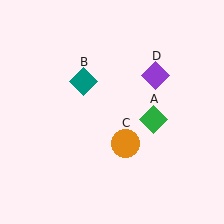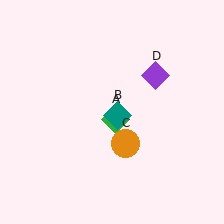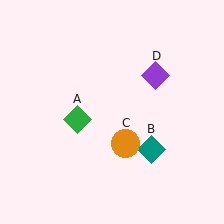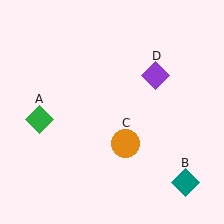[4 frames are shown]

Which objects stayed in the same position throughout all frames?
Orange circle (object C) and purple diamond (object D) remained stationary.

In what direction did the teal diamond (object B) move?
The teal diamond (object B) moved down and to the right.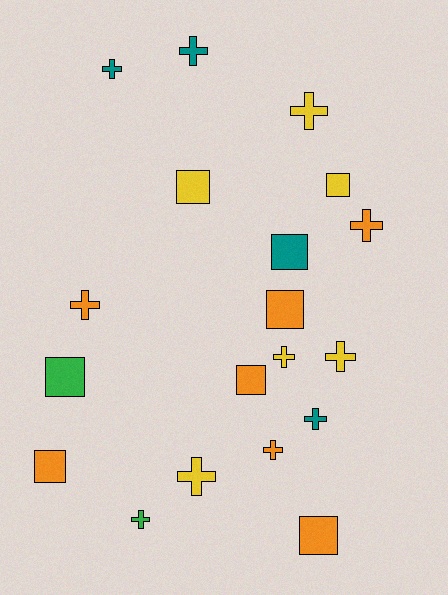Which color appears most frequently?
Orange, with 7 objects.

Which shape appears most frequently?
Cross, with 11 objects.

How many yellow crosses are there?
There are 4 yellow crosses.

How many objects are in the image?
There are 19 objects.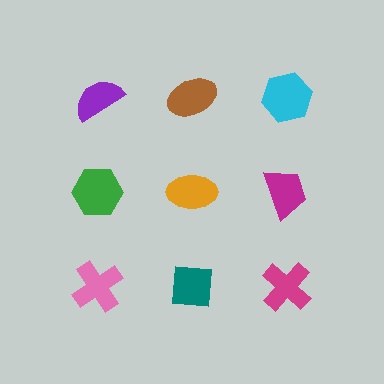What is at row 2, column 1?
A green hexagon.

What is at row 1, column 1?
A purple semicircle.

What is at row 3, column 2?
A teal square.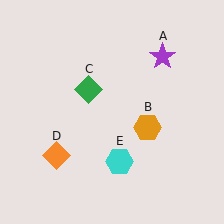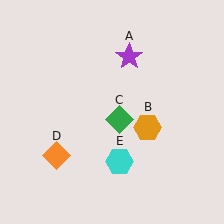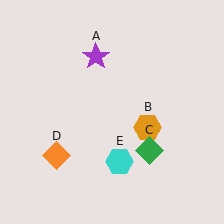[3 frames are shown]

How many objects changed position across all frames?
2 objects changed position: purple star (object A), green diamond (object C).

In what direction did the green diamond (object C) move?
The green diamond (object C) moved down and to the right.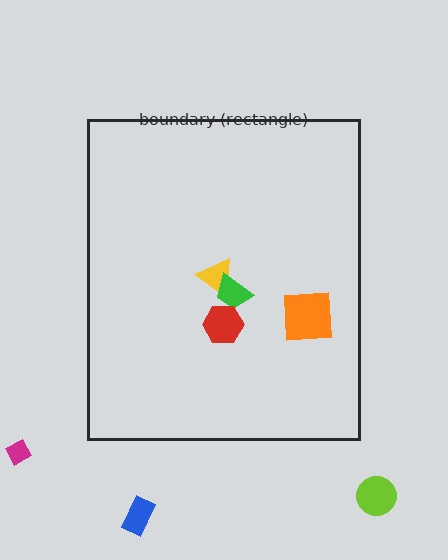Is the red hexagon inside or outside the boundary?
Inside.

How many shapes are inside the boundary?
4 inside, 3 outside.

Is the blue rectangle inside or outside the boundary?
Outside.